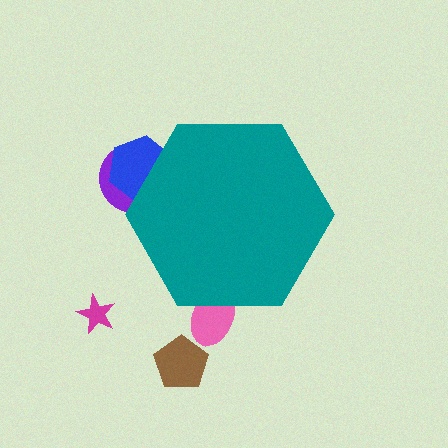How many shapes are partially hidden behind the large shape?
3 shapes are partially hidden.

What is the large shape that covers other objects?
A teal hexagon.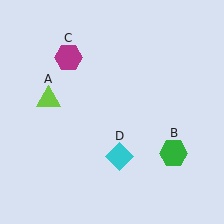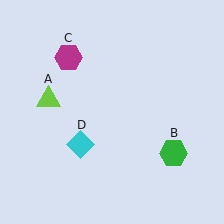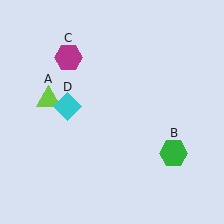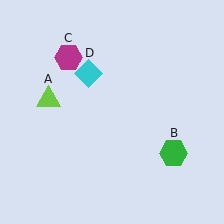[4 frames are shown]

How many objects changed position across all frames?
1 object changed position: cyan diamond (object D).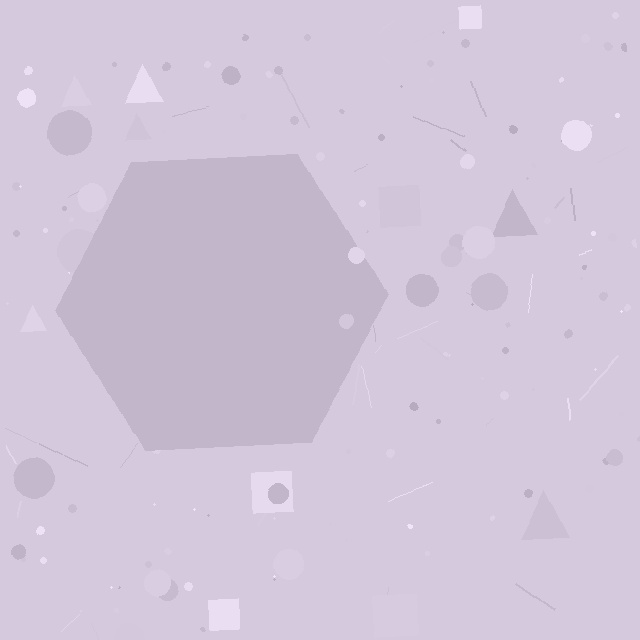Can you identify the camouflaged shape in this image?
The camouflaged shape is a hexagon.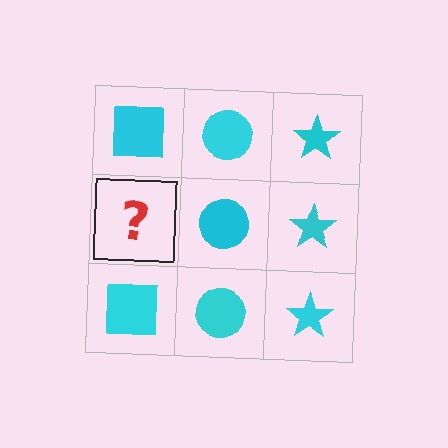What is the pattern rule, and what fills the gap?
The rule is that each column has a consistent shape. The gap should be filled with a cyan square.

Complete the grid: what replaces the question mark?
The question mark should be replaced with a cyan square.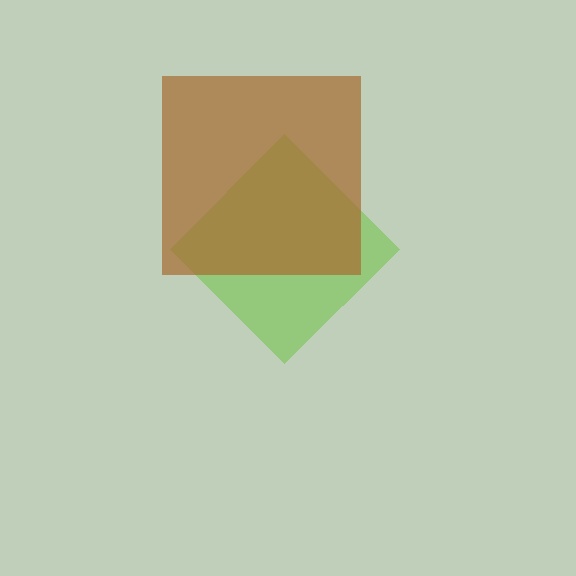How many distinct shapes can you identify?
There are 2 distinct shapes: a lime diamond, a brown square.